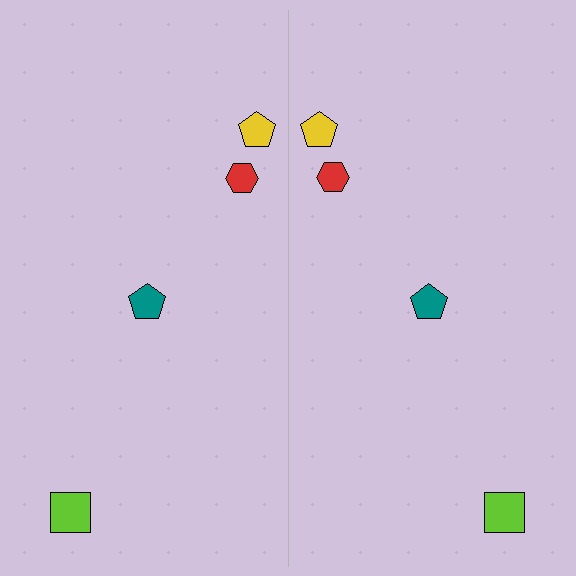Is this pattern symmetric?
Yes, this pattern has bilateral (reflection) symmetry.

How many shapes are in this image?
There are 8 shapes in this image.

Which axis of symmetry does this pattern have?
The pattern has a vertical axis of symmetry running through the center of the image.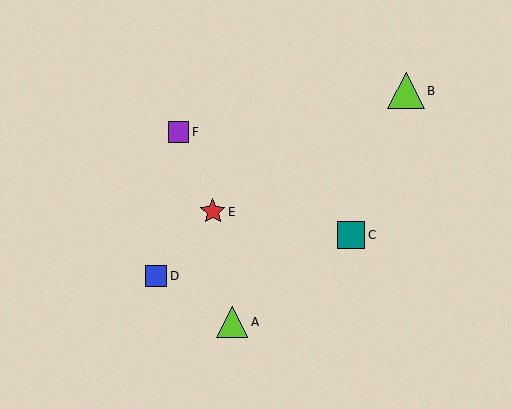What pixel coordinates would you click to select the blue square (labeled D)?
Click at (156, 276) to select the blue square D.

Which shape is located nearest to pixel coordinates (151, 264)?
The blue square (labeled D) at (156, 276) is nearest to that location.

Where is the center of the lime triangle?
The center of the lime triangle is at (232, 322).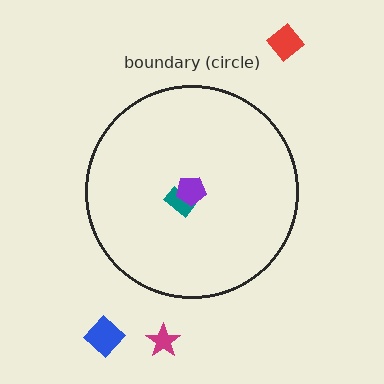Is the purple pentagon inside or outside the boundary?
Inside.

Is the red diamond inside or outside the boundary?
Outside.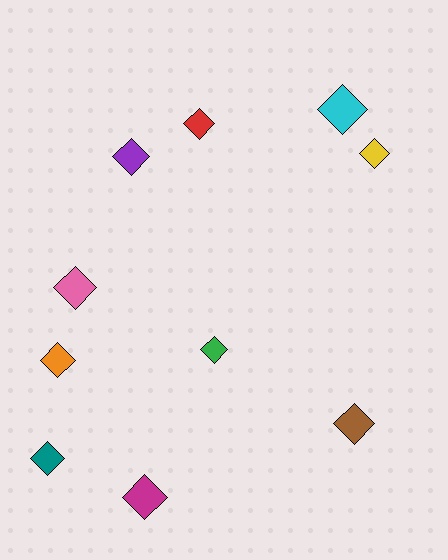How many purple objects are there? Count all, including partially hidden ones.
There is 1 purple object.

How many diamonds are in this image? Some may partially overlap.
There are 10 diamonds.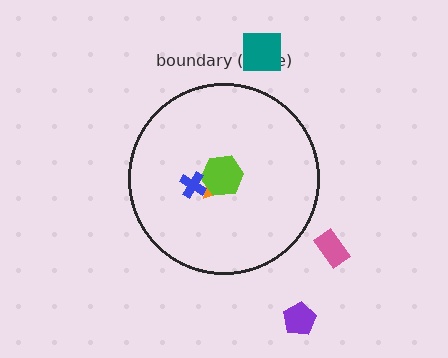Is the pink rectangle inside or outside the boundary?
Outside.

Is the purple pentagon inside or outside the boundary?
Outside.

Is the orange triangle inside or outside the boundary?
Inside.